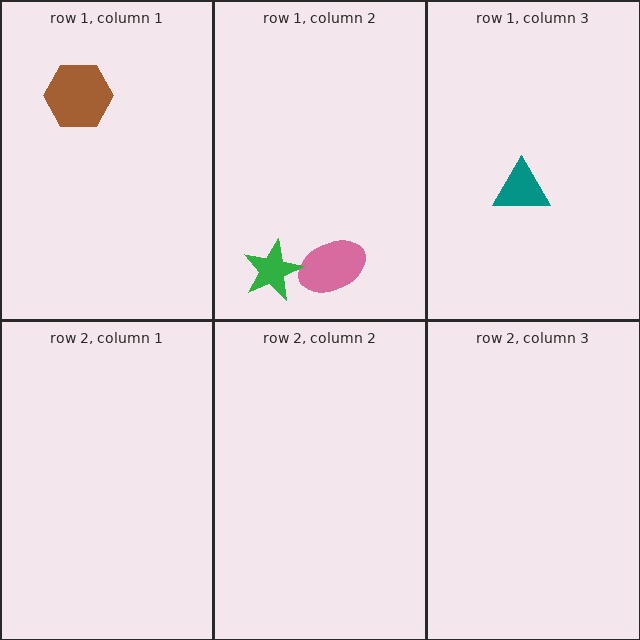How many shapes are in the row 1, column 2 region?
2.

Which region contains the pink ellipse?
The row 1, column 2 region.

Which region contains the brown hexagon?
The row 1, column 1 region.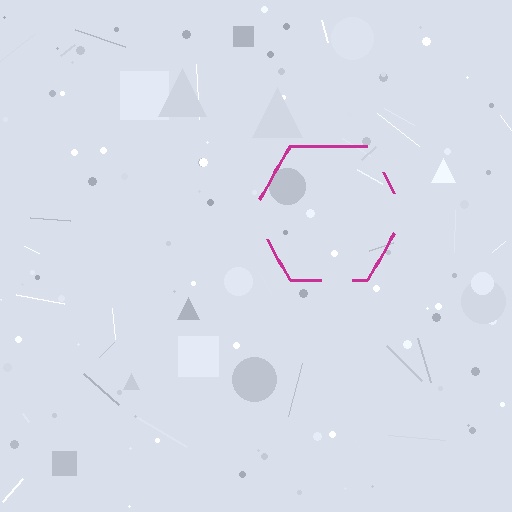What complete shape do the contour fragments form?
The contour fragments form a hexagon.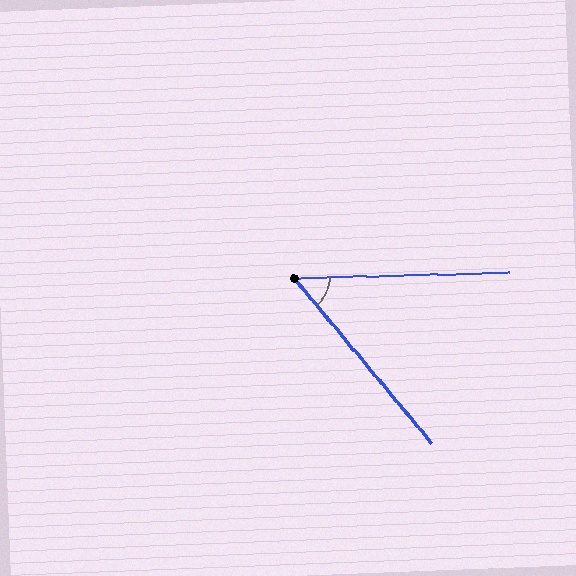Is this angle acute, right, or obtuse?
It is acute.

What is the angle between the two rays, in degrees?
Approximately 52 degrees.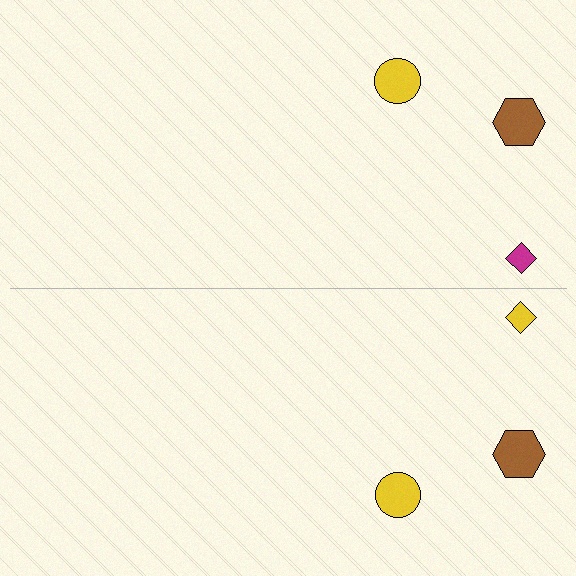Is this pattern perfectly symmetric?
No, the pattern is not perfectly symmetric. The yellow diamond on the bottom side breaks the symmetry — its mirror counterpart is magenta.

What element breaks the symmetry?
The yellow diamond on the bottom side breaks the symmetry — its mirror counterpart is magenta.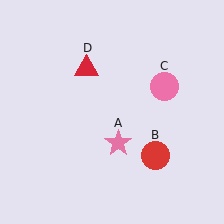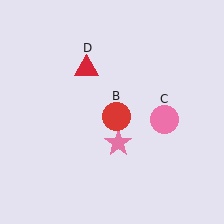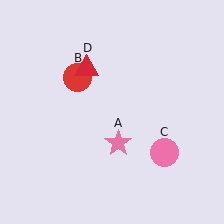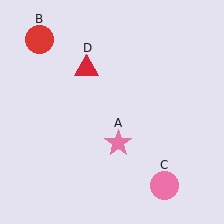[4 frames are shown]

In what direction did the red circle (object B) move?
The red circle (object B) moved up and to the left.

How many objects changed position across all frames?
2 objects changed position: red circle (object B), pink circle (object C).